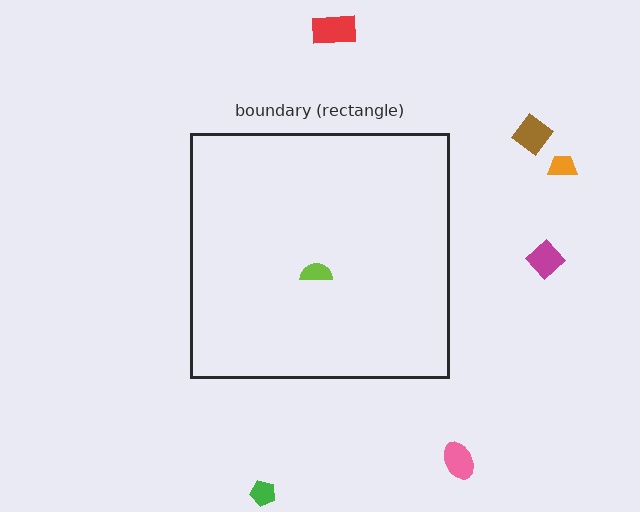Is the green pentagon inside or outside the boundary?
Outside.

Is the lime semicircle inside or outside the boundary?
Inside.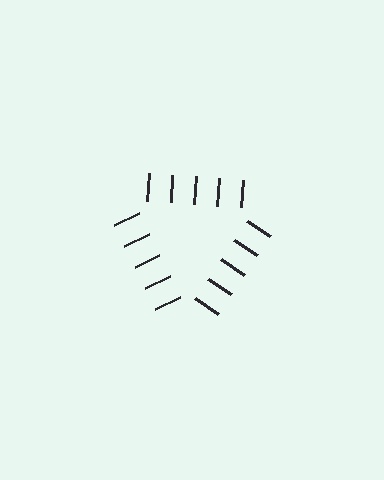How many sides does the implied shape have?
3 sides — the line-ends trace a triangle.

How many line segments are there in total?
15 — 5 along each of the 3 edges.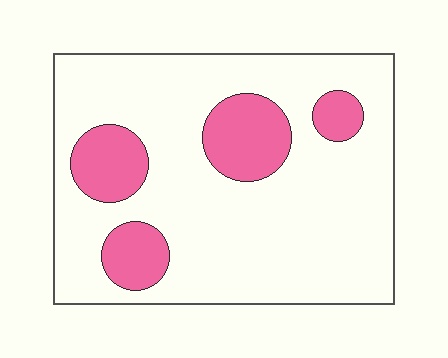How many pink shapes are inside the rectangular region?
4.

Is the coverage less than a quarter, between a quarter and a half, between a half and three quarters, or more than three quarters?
Less than a quarter.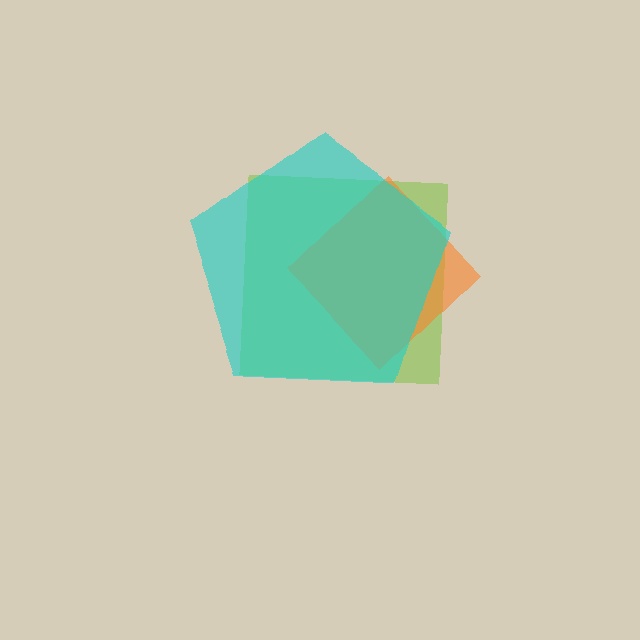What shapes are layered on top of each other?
The layered shapes are: a lime square, an orange diamond, a cyan pentagon.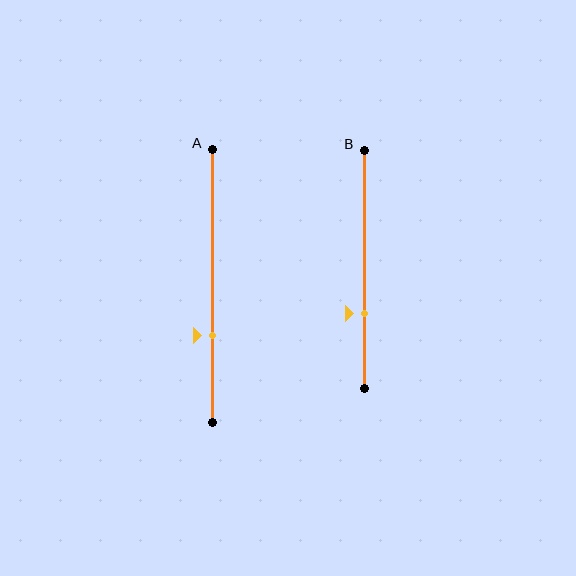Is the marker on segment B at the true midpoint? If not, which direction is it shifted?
No, the marker on segment B is shifted downward by about 19% of the segment length.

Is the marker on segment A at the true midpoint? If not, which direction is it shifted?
No, the marker on segment A is shifted downward by about 18% of the segment length.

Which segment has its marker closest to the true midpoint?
Segment A has its marker closest to the true midpoint.